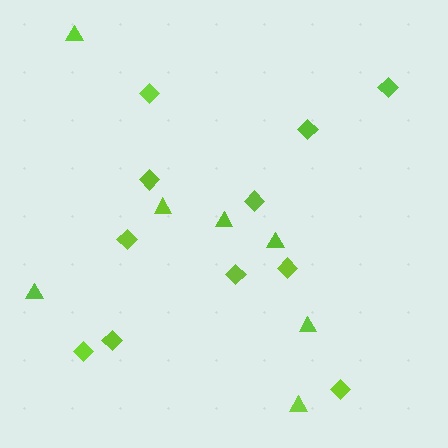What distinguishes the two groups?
There are 2 groups: one group of triangles (7) and one group of diamonds (11).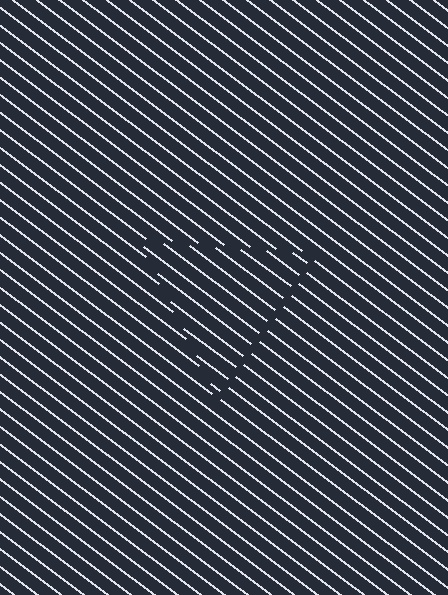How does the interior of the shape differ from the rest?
The interior of the shape contains the same grating, shifted by half a period — the contour is defined by the phase discontinuity where line-ends from the inner and outer gratings abut.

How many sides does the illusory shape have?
3 sides — the line-ends trace a triangle.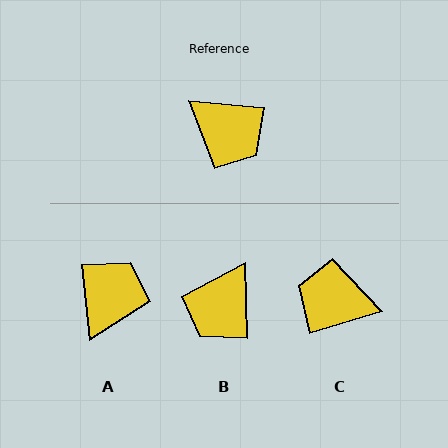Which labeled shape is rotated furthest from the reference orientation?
C, about 158 degrees away.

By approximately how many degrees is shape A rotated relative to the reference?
Approximately 102 degrees counter-clockwise.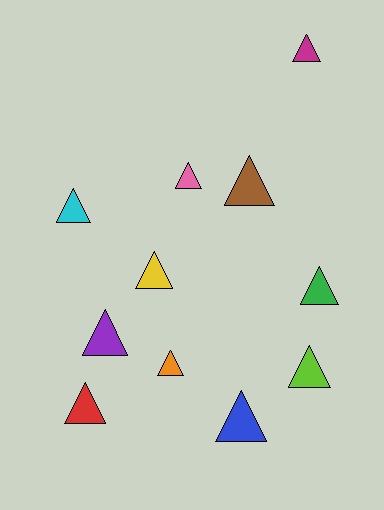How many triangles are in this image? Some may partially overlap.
There are 11 triangles.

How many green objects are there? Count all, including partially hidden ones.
There is 1 green object.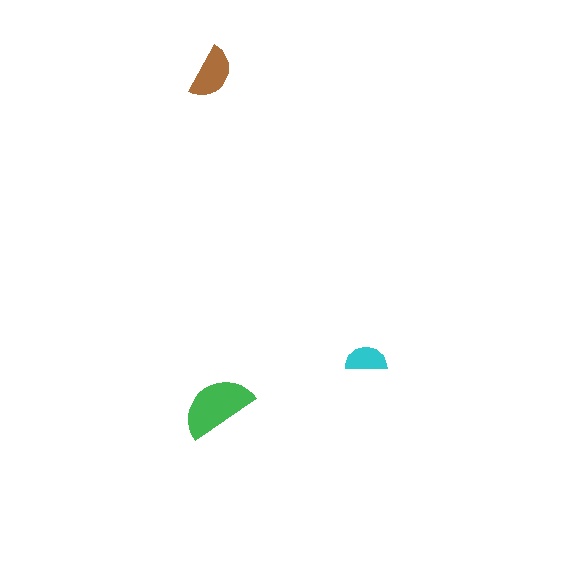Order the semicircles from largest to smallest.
the green one, the brown one, the cyan one.